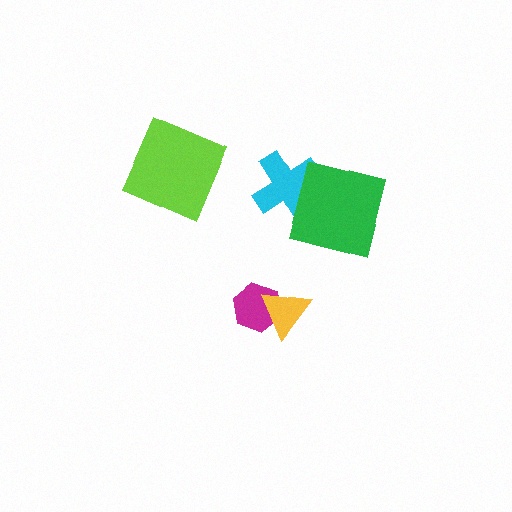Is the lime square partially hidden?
No, no other shape covers it.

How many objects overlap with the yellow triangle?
1 object overlaps with the yellow triangle.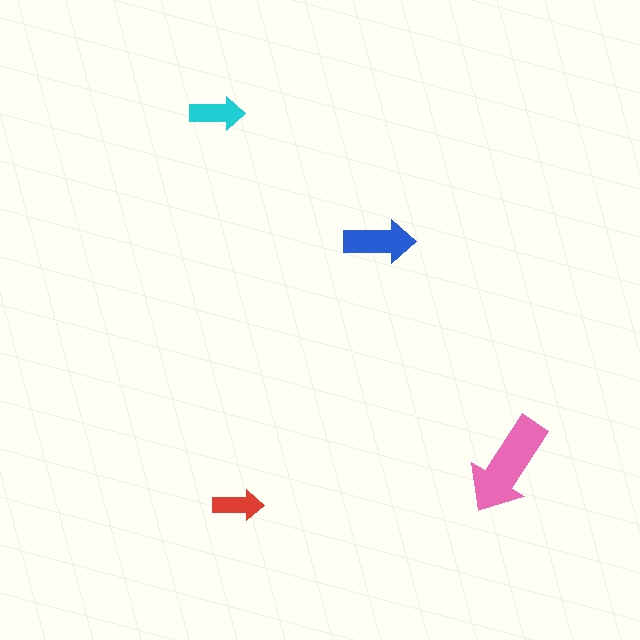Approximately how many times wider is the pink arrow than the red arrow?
About 2 times wider.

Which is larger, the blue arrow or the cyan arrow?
The blue one.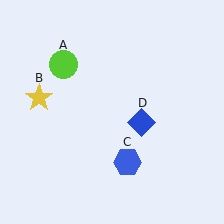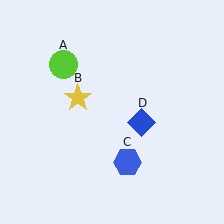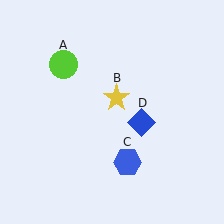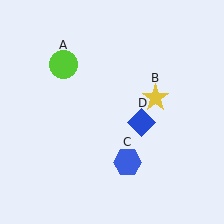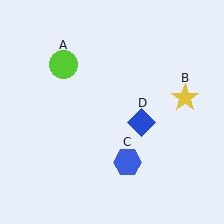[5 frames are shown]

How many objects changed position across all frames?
1 object changed position: yellow star (object B).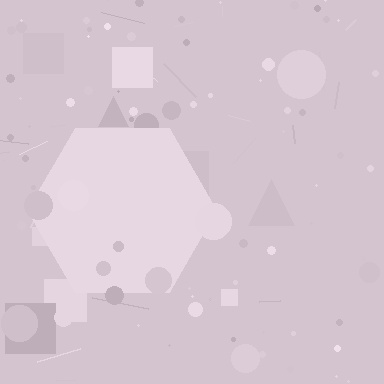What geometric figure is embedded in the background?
A hexagon is embedded in the background.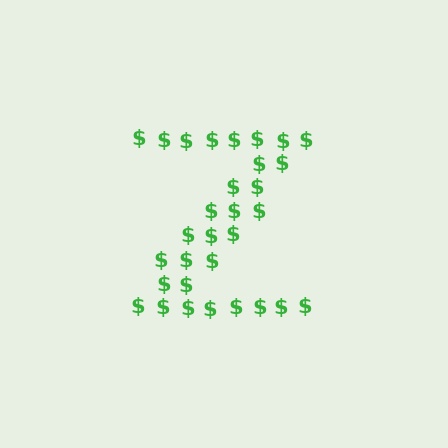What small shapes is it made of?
It is made of small dollar signs.